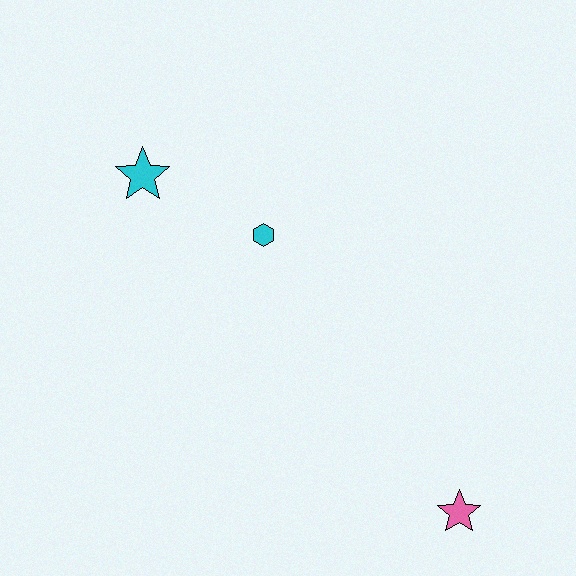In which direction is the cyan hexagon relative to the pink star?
The cyan hexagon is above the pink star.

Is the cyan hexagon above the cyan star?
No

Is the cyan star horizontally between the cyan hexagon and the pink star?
No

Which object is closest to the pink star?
The cyan hexagon is closest to the pink star.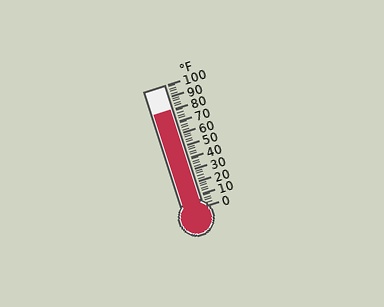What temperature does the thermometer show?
The thermometer shows approximately 80°F.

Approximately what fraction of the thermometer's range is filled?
The thermometer is filled to approximately 80% of its range.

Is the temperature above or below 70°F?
The temperature is above 70°F.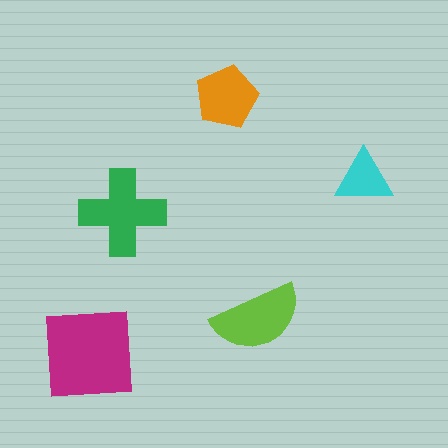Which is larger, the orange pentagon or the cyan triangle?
The orange pentagon.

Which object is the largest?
The magenta square.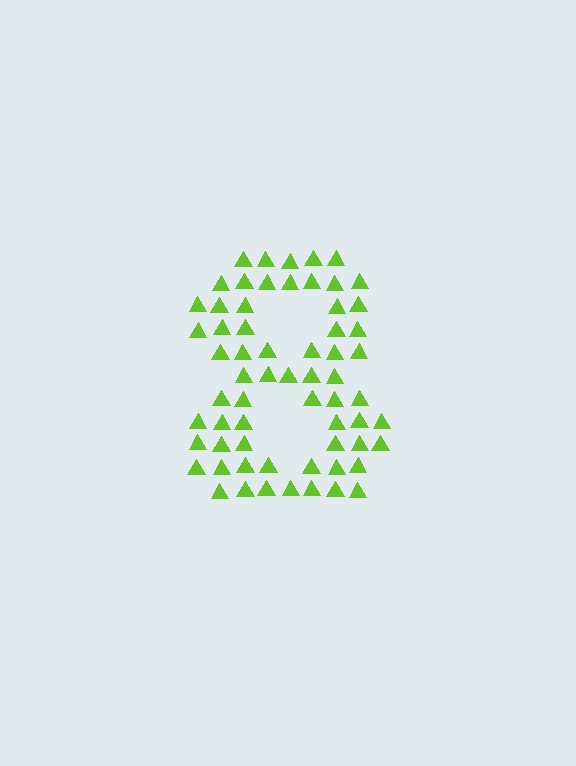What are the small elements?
The small elements are triangles.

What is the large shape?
The large shape is the digit 8.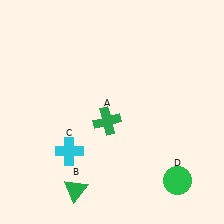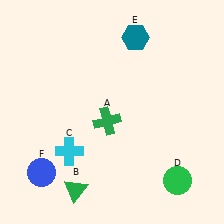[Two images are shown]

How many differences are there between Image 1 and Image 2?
There are 2 differences between the two images.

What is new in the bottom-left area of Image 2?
A blue circle (F) was added in the bottom-left area of Image 2.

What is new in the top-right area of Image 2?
A teal hexagon (E) was added in the top-right area of Image 2.